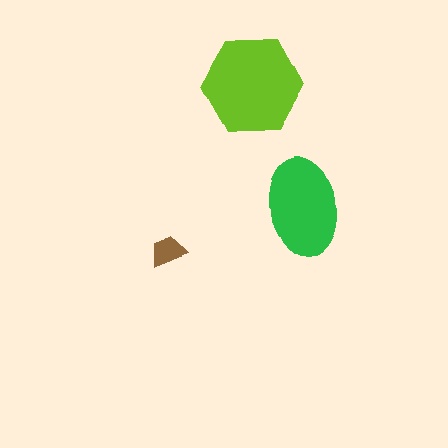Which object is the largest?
The lime hexagon.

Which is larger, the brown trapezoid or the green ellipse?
The green ellipse.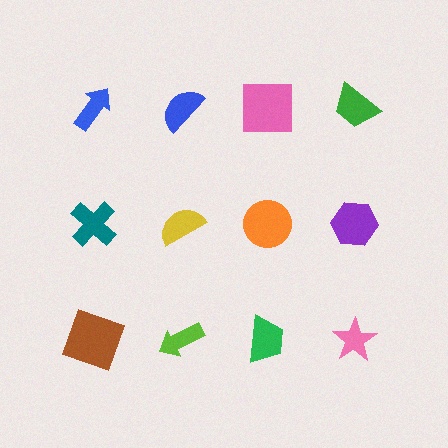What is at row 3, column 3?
A green trapezoid.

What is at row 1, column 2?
A blue semicircle.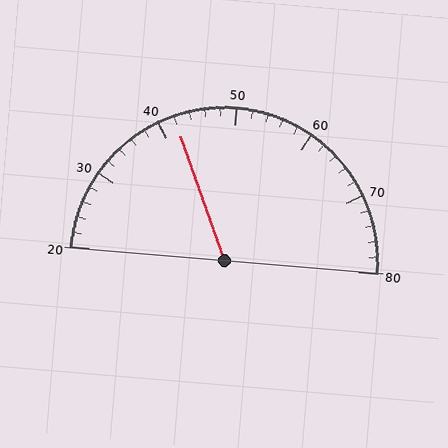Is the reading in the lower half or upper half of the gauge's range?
The reading is in the lower half of the range (20 to 80).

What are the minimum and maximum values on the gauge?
The gauge ranges from 20 to 80.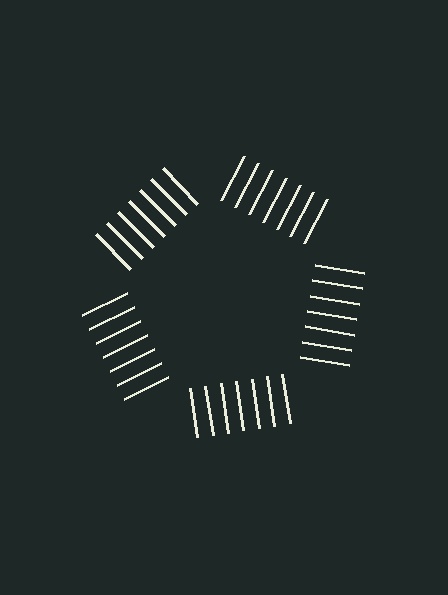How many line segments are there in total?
35 — 7 along each of the 5 edges.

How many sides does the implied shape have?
5 sides — the line-ends trace a pentagon.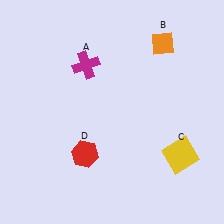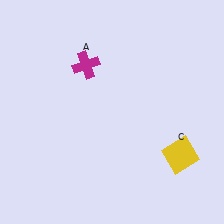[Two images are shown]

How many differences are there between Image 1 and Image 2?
There are 2 differences between the two images.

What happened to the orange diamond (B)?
The orange diamond (B) was removed in Image 2. It was in the top-right area of Image 1.